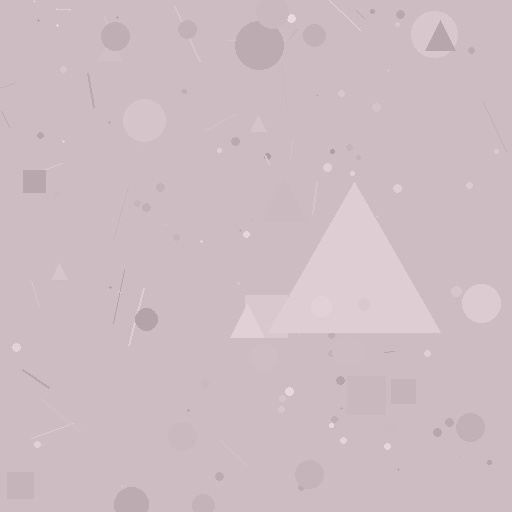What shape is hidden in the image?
A triangle is hidden in the image.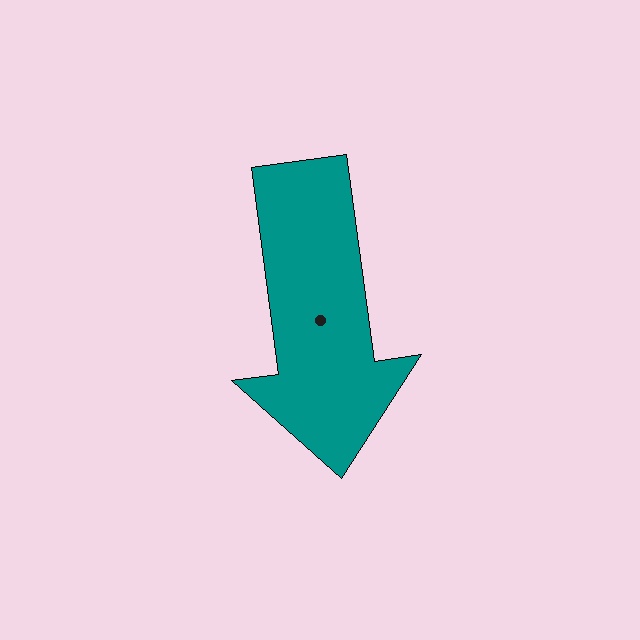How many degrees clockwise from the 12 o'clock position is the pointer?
Approximately 172 degrees.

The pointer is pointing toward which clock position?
Roughly 6 o'clock.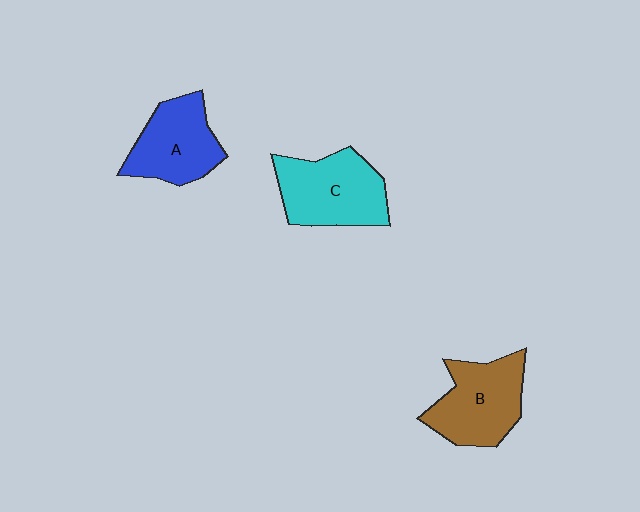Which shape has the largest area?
Shape C (cyan).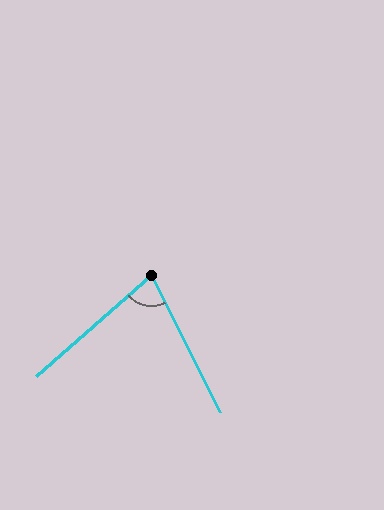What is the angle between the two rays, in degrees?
Approximately 76 degrees.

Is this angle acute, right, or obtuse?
It is acute.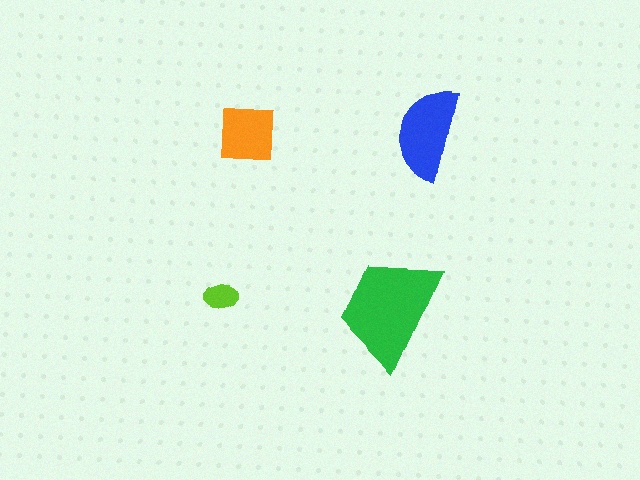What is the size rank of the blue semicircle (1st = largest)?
2nd.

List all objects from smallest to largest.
The lime ellipse, the orange square, the blue semicircle, the green trapezoid.